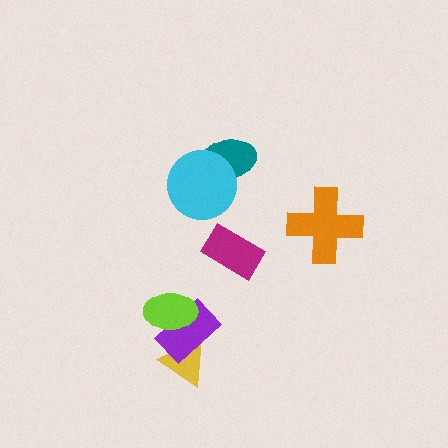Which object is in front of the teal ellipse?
The cyan circle is in front of the teal ellipse.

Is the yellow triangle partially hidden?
Yes, it is partially covered by another shape.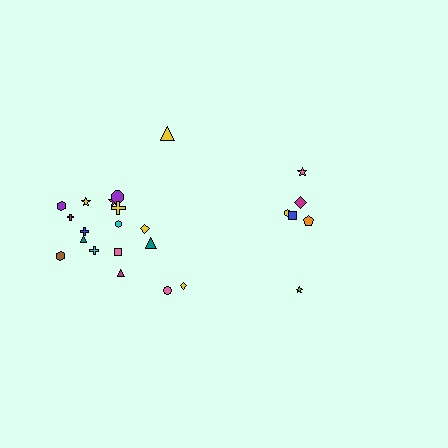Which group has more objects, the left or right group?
The left group.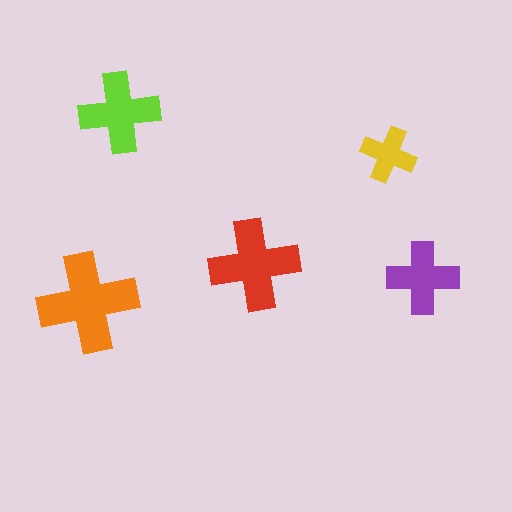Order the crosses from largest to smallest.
the orange one, the red one, the lime one, the purple one, the yellow one.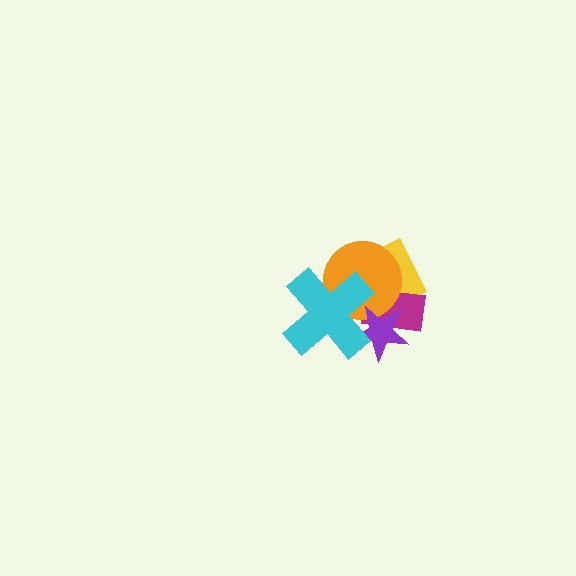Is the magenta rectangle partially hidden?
Yes, it is partially covered by another shape.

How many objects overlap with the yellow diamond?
4 objects overlap with the yellow diamond.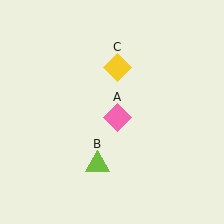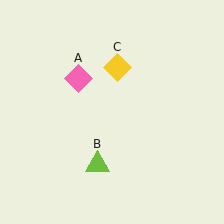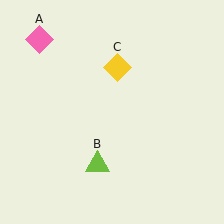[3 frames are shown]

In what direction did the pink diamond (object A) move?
The pink diamond (object A) moved up and to the left.